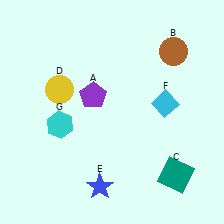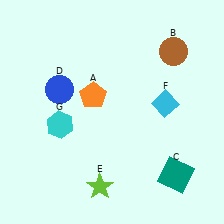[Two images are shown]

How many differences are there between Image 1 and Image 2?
There are 3 differences between the two images.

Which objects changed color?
A changed from purple to orange. D changed from yellow to blue. E changed from blue to lime.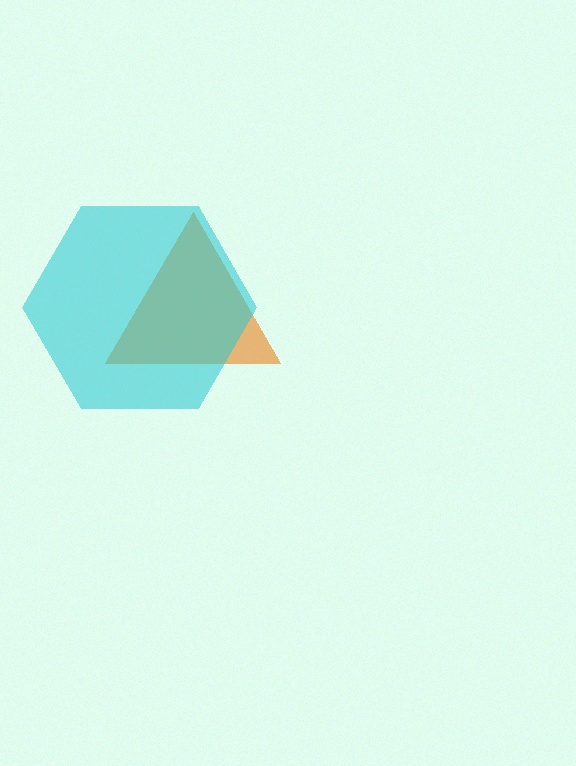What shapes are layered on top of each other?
The layered shapes are: an orange triangle, a cyan hexagon.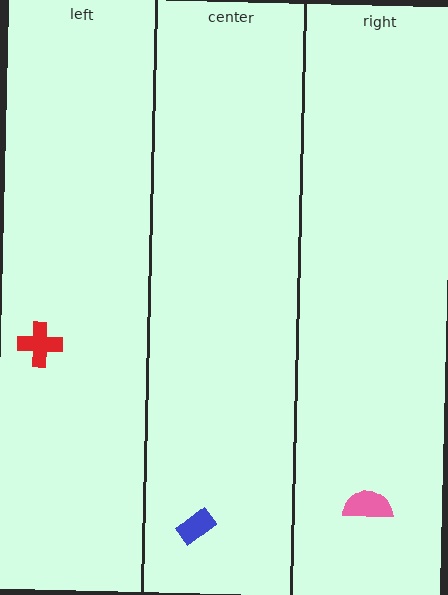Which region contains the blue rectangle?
The center region.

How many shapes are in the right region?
1.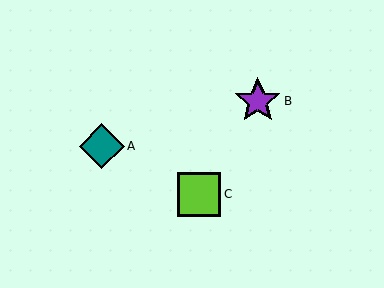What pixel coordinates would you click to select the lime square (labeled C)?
Click at (199, 194) to select the lime square C.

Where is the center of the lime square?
The center of the lime square is at (199, 194).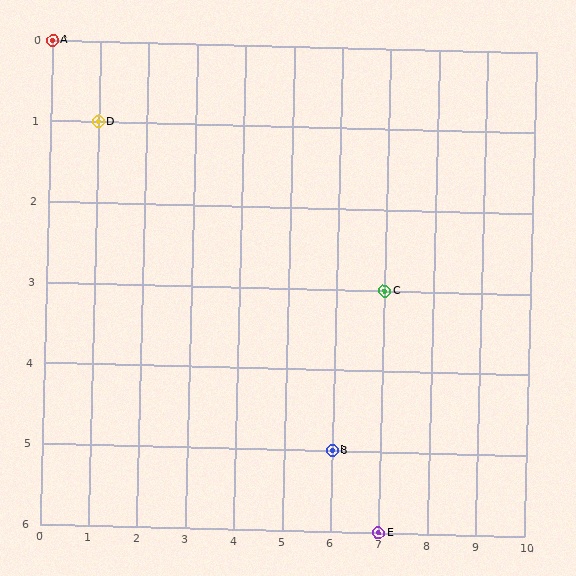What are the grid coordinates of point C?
Point C is at grid coordinates (7, 3).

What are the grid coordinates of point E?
Point E is at grid coordinates (7, 6).